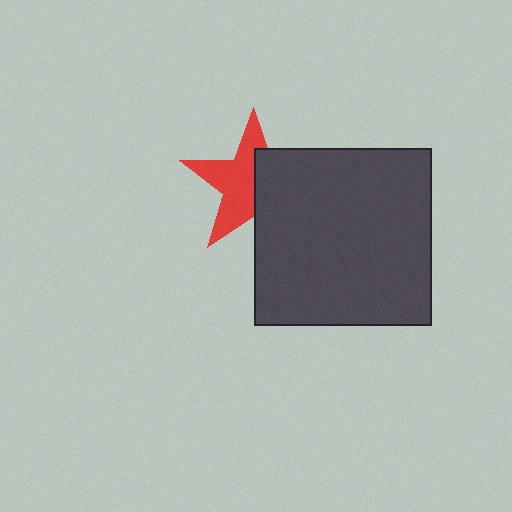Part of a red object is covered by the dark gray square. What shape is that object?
It is a star.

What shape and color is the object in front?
The object in front is a dark gray square.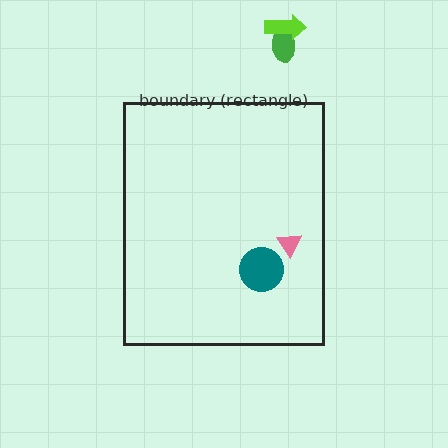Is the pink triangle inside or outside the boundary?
Inside.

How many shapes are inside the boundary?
2 inside, 2 outside.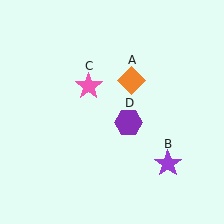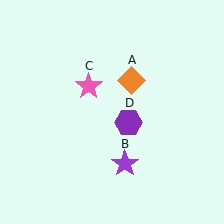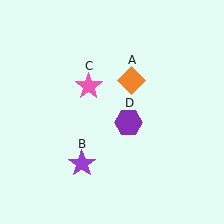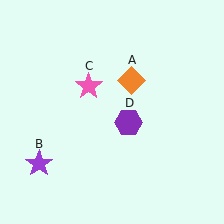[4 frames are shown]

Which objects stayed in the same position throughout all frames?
Orange diamond (object A) and pink star (object C) and purple hexagon (object D) remained stationary.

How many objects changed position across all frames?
1 object changed position: purple star (object B).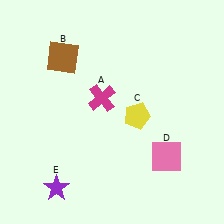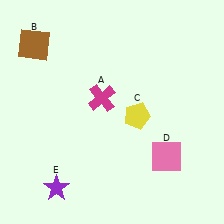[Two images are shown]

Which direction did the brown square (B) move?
The brown square (B) moved left.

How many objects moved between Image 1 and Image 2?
1 object moved between the two images.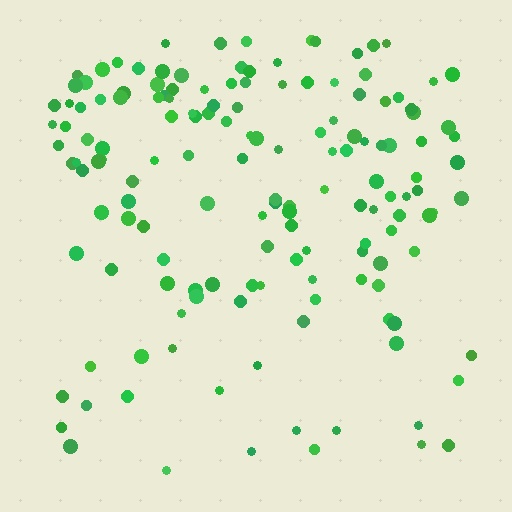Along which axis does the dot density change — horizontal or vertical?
Vertical.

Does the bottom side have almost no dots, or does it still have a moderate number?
Still a moderate number, just noticeably fewer than the top.